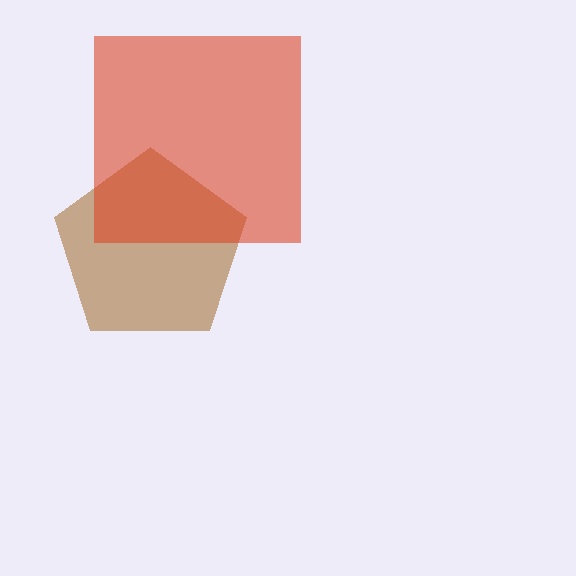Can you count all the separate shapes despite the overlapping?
Yes, there are 2 separate shapes.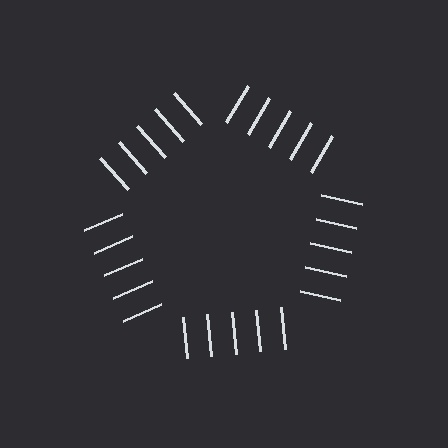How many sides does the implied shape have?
5 sides — the line-ends trace a pentagon.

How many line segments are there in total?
25 — 5 along each of the 5 edges.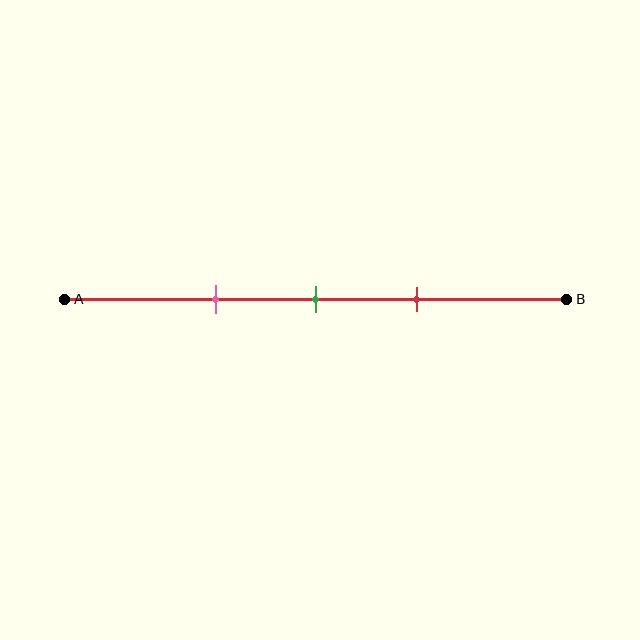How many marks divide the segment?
There are 3 marks dividing the segment.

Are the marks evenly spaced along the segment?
Yes, the marks are approximately evenly spaced.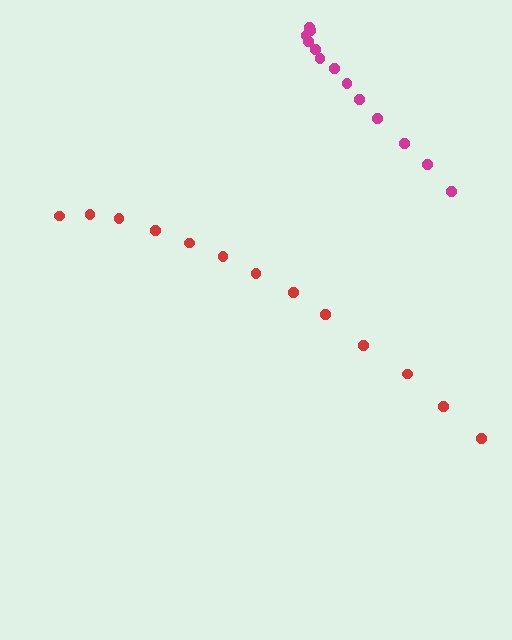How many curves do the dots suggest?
There are 2 distinct paths.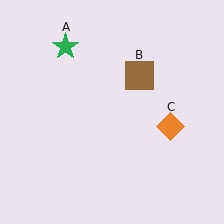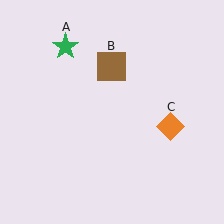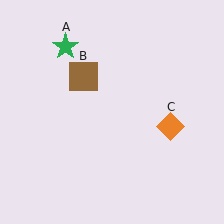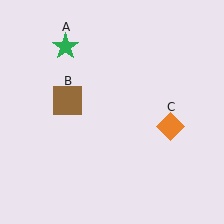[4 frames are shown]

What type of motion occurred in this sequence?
The brown square (object B) rotated counterclockwise around the center of the scene.